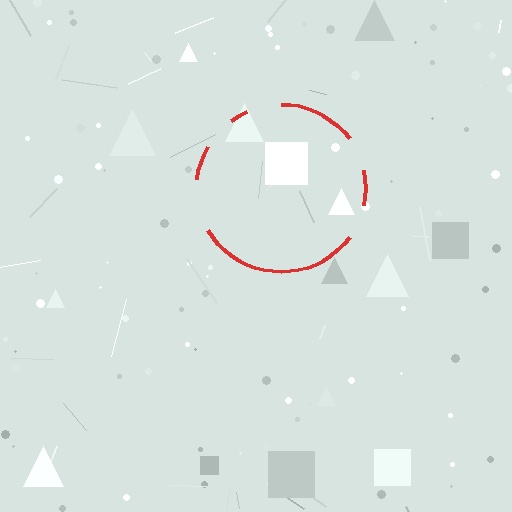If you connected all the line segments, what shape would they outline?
They would outline a circle.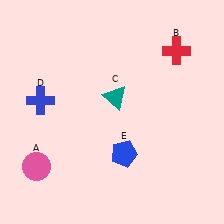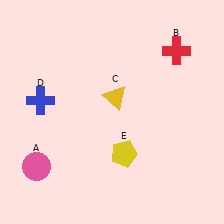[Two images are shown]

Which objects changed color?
C changed from teal to yellow. E changed from blue to yellow.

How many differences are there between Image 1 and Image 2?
There are 2 differences between the two images.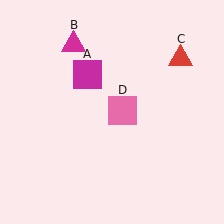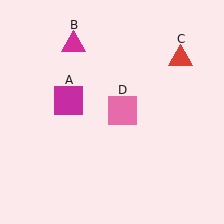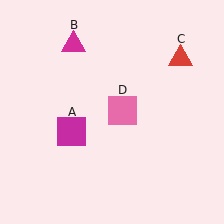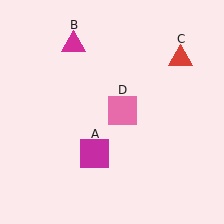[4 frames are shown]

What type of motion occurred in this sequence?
The magenta square (object A) rotated counterclockwise around the center of the scene.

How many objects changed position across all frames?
1 object changed position: magenta square (object A).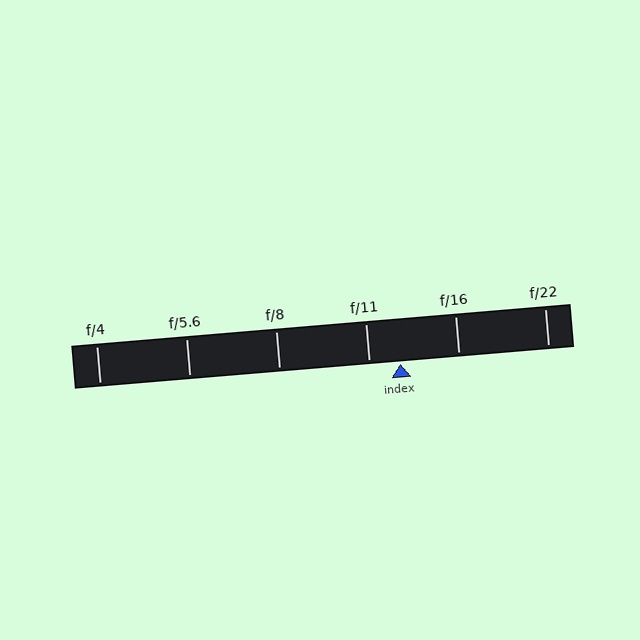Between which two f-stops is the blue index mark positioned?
The index mark is between f/11 and f/16.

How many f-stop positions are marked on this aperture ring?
There are 6 f-stop positions marked.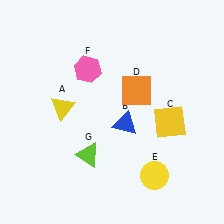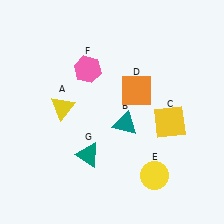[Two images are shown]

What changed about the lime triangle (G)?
In Image 1, G is lime. In Image 2, it changed to teal.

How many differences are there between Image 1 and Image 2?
There are 2 differences between the two images.